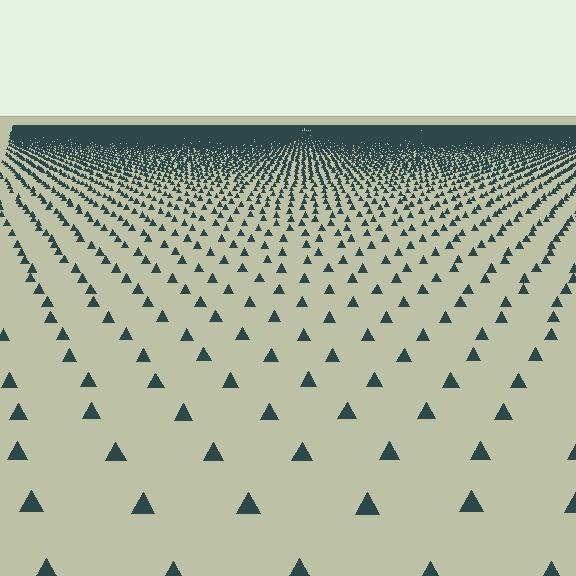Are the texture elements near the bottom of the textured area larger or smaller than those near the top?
Larger. Near the bottom, elements are closer to the viewer and appear at a bigger on-screen size.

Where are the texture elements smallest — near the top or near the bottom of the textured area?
Near the top.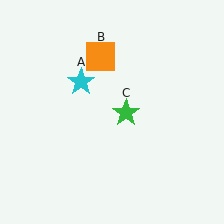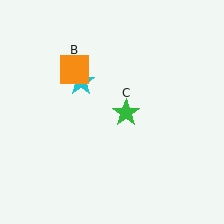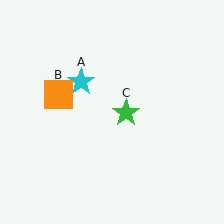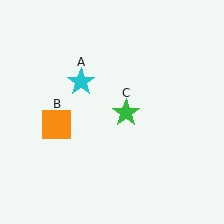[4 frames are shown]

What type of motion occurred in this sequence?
The orange square (object B) rotated counterclockwise around the center of the scene.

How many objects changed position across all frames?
1 object changed position: orange square (object B).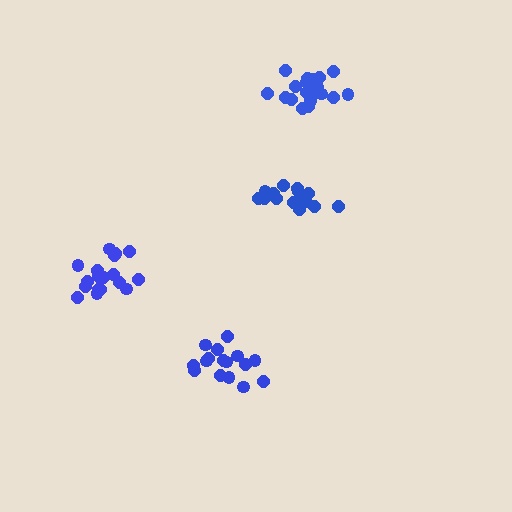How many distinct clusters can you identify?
There are 4 distinct clusters.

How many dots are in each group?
Group 1: 17 dots, Group 2: 20 dots, Group 3: 16 dots, Group 4: 18 dots (71 total).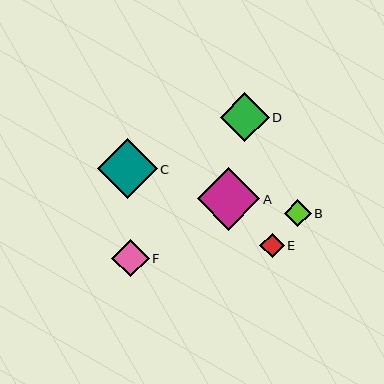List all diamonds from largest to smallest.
From largest to smallest: A, C, D, F, B, E.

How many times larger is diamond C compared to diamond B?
Diamond C is approximately 2.2 times the size of diamond B.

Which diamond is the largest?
Diamond A is the largest with a size of approximately 63 pixels.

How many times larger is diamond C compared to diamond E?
Diamond C is approximately 2.4 times the size of diamond E.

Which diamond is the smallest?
Diamond E is the smallest with a size of approximately 25 pixels.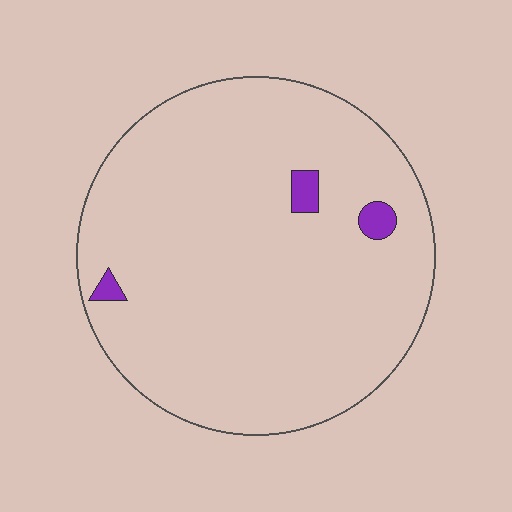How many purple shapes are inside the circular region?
3.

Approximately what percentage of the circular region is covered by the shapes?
Approximately 5%.